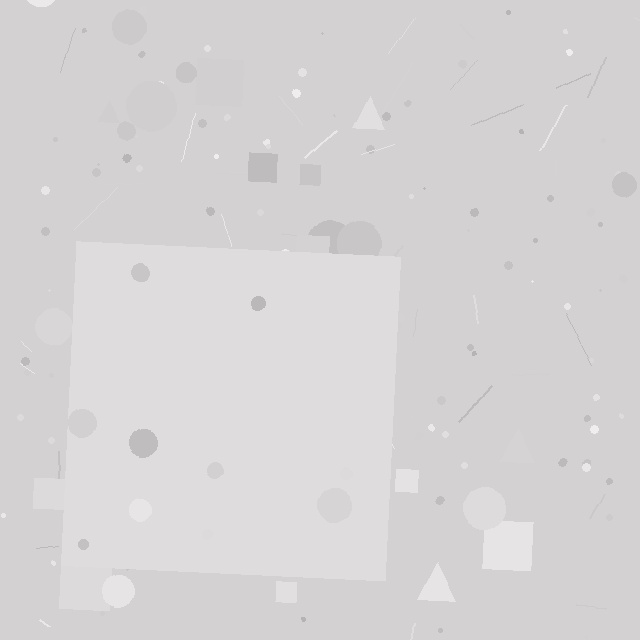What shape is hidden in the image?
A square is hidden in the image.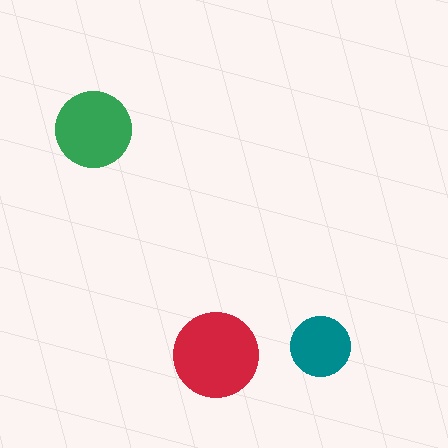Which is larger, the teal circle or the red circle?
The red one.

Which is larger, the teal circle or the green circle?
The green one.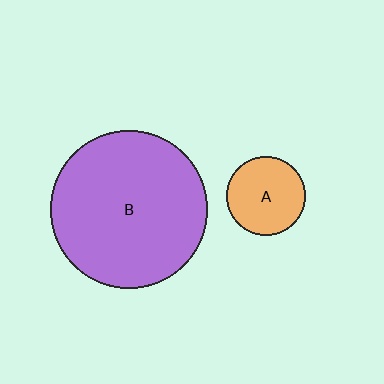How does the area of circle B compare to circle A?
Approximately 4.1 times.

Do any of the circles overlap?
No, none of the circles overlap.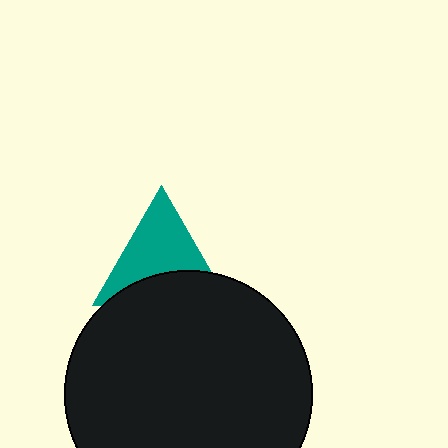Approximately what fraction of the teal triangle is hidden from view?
Roughly 39% of the teal triangle is hidden behind the black circle.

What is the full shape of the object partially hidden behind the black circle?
The partially hidden object is a teal triangle.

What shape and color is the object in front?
The object in front is a black circle.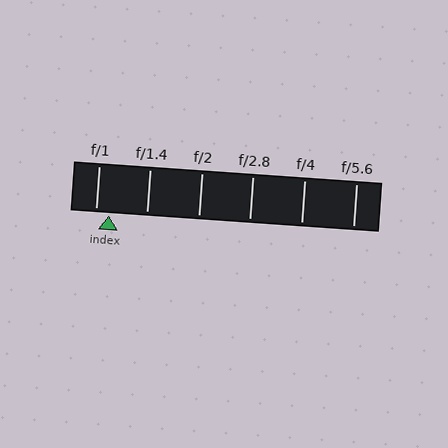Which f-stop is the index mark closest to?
The index mark is closest to f/1.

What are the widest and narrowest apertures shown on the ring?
The widest aperture shown is f/1 and the narrowest is f/5.6.